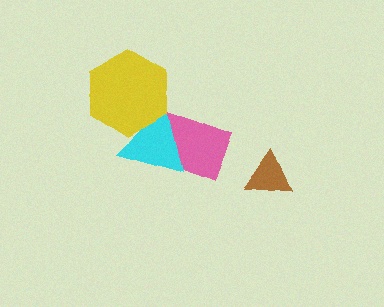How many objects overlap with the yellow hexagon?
2 objects overlap with the yellow hexagon.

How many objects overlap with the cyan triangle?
2 objects overlap with the cyan triangle.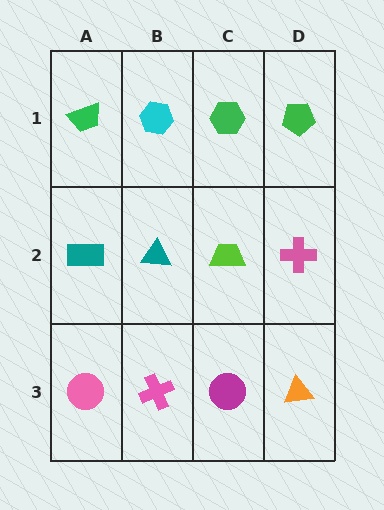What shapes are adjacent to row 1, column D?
A pink cross (row 2, column D), a green hexagon (row 1, column C).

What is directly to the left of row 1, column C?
A cyan hexagon.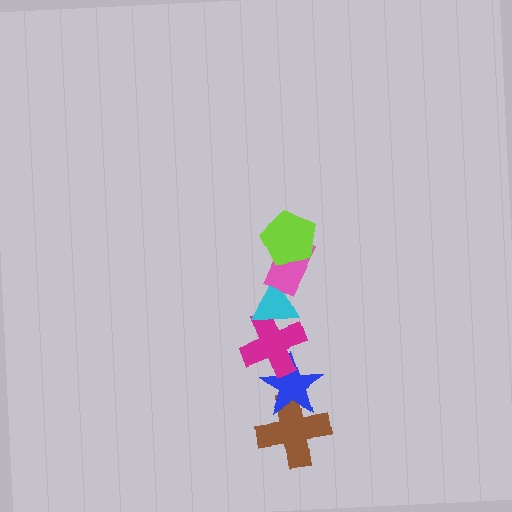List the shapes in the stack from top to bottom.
From top to bottom: the lime pentagon, the pink rectangle, the cyan triangle, the magenta cross, the blue star, the brown cross.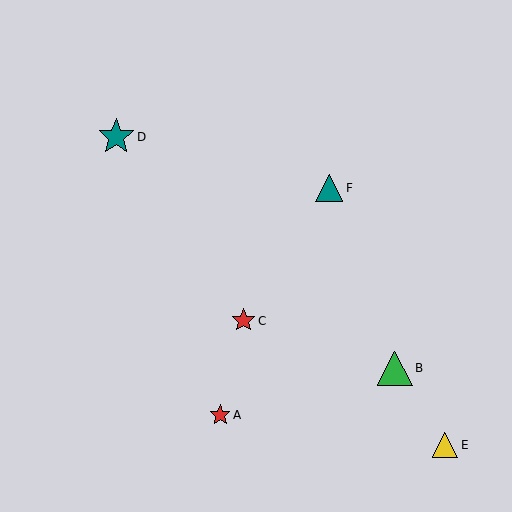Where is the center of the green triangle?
The center of the green triangle is at (395, 368).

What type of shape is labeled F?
Shape F is a teal triangle.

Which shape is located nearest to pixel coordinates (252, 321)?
The red star (labeled C) at (243, 321) is nearest to that location.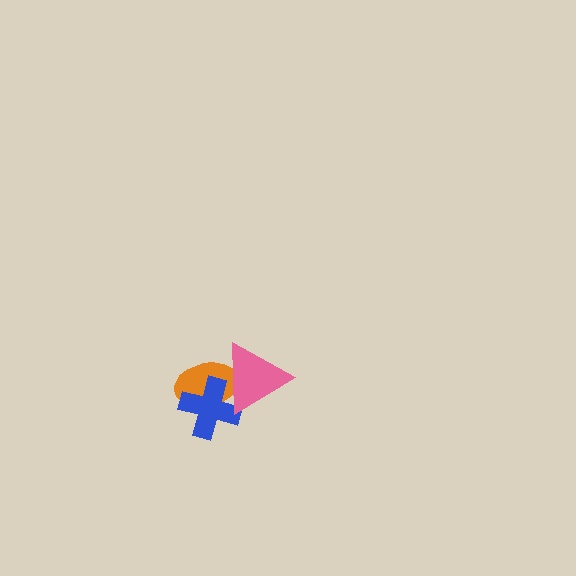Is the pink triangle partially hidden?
No, no other shape covers it.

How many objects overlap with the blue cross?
2 objects overlap with the blue cross.